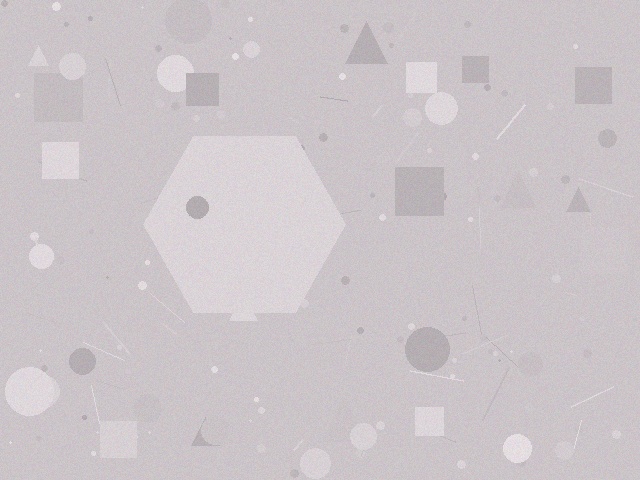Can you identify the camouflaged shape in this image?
The camouflaged shape is a hexagon.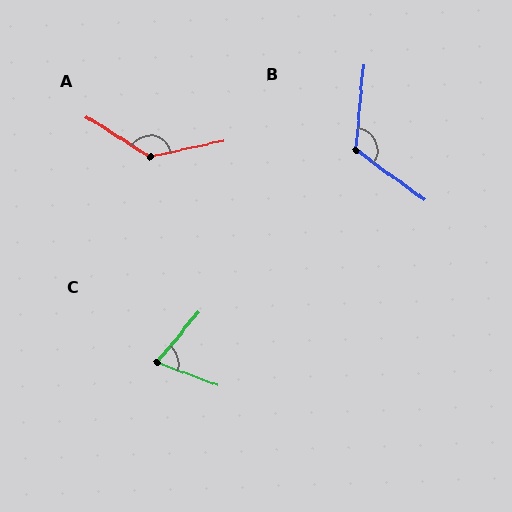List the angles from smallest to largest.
C (71°), B (120°), A (135°).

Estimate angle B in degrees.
Approximately 120 degrees.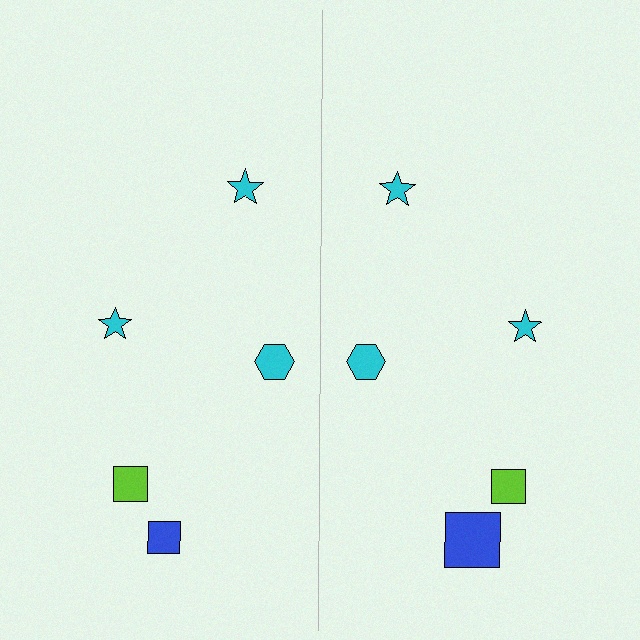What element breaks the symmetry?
The blue square on the right side has a different size than its mirror counterpart.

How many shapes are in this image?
There are 10 shapes in this image.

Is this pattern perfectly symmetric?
No, the pattern is not perfectly symmetric. The blue square on the right side has a different size than its mirror counterpart.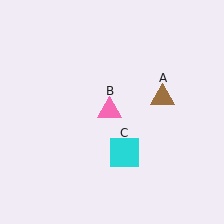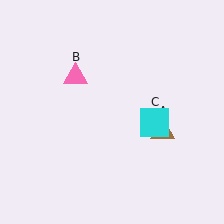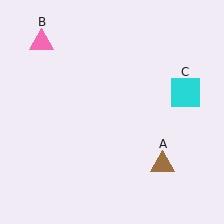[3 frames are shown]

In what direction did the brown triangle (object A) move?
The brown triangle (object A) moved down.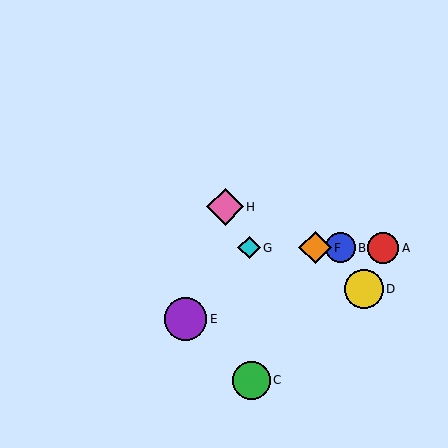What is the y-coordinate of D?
Object D is at y≈289.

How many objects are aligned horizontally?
4 objects (A, B, F, G) are aligned horizontally.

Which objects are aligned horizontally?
Objects A, B, F, G are aligned horizontally.